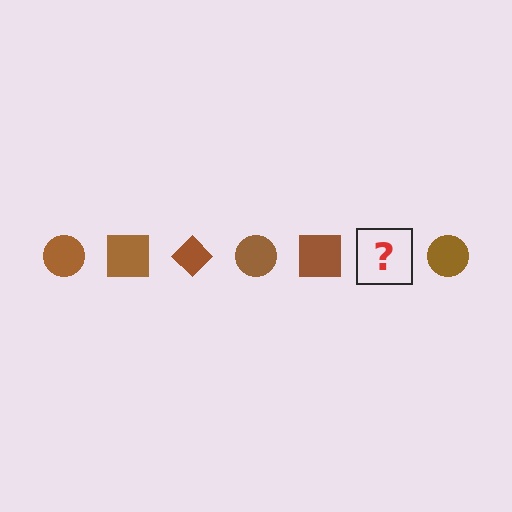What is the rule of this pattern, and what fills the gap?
The rule is that the pattern cycles through circle, square, diamond shapes in brown. The gap should be filled with a brown diamond.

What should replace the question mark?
The question mark should be replaced with a brown diamond.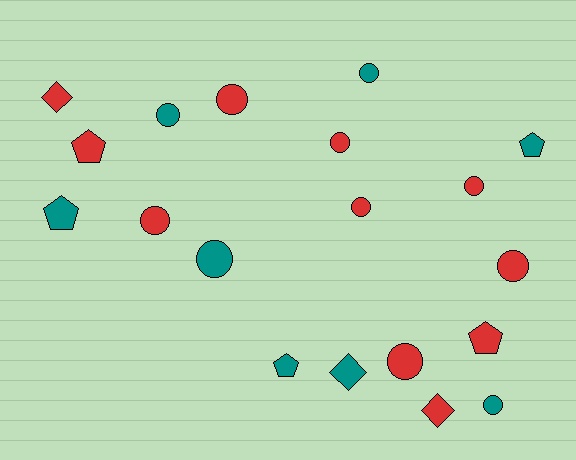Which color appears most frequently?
Red, with 11 objects.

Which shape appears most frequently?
Circle, with 11 objects.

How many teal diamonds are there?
There is 1 teal diamond.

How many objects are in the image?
There are 19 objects.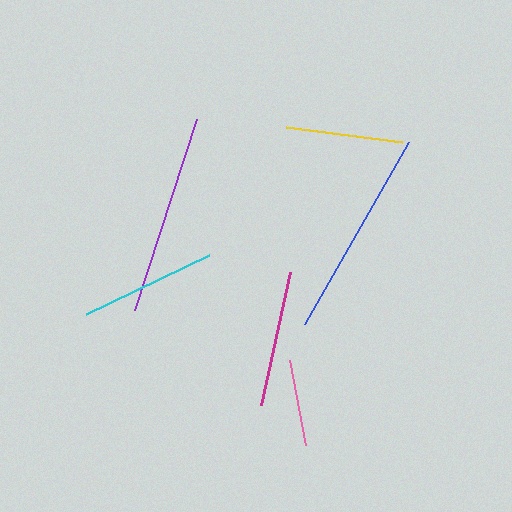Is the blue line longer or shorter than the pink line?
The blue line is longer than the pink line.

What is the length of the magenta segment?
The magenta segment is approximately 136 pixels long.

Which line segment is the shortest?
The pink line is the shortest at approximately 87 pixels.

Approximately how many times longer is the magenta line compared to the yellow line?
The magenta line is approximately 1.2 times the length of the yellow line.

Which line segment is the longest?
The blue line is the longest at approximately 210 pixels.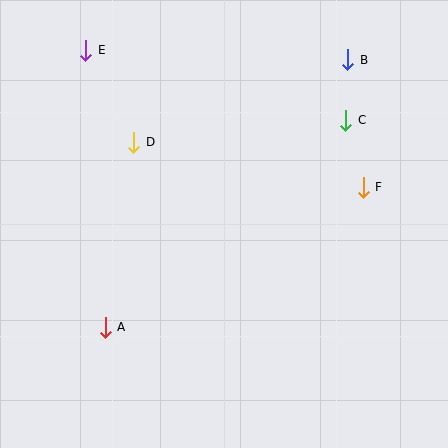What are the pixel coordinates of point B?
Point B is at (348, 60).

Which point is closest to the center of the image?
Point D at (134, 142) is closest to the center.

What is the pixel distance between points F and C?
The distance between F and C is 69 pixels.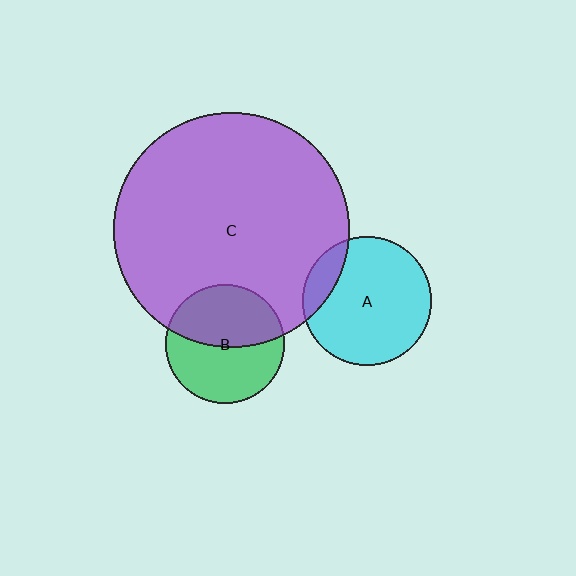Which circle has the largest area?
Circle C (purple).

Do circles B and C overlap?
Yes.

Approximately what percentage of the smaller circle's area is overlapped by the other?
Approximately 50%.